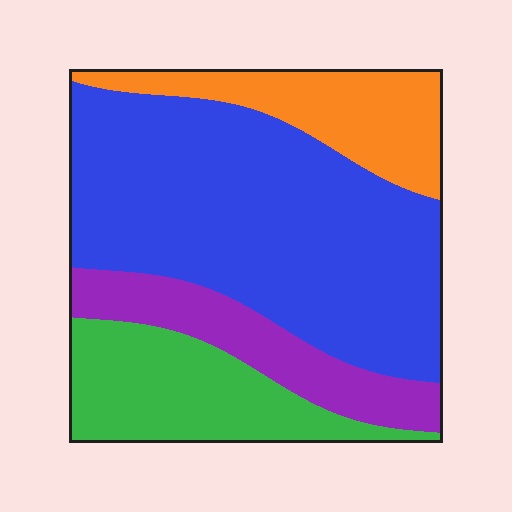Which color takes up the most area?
Blue, at roughly 50%.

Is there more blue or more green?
Blue.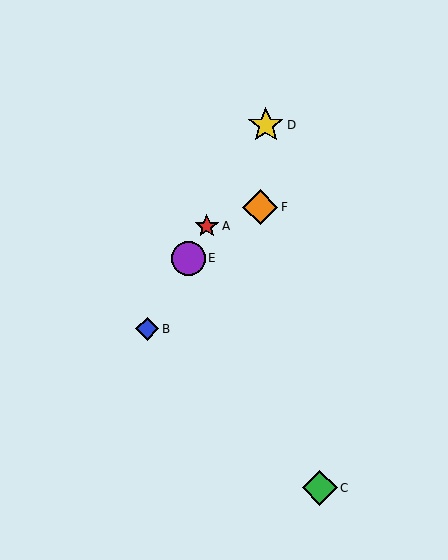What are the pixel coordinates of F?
Object F is at (260, 207).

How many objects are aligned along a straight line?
4 objects (A, B, D, E) are aligned along a straight line.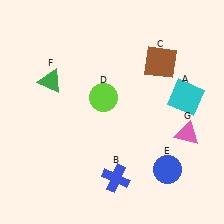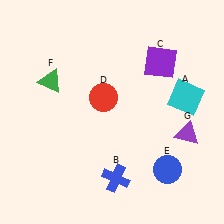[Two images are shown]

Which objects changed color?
C changed from brown to purple. D changed from lime to red. G changed from pink to purple.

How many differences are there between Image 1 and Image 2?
There are 3 differences between the two images.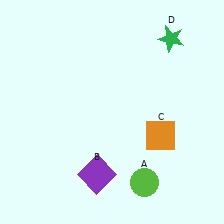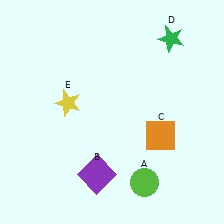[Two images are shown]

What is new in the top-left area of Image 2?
A yellow star (E) was added in the top-left area of Image 2.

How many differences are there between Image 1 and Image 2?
There is 1 difference between the two images.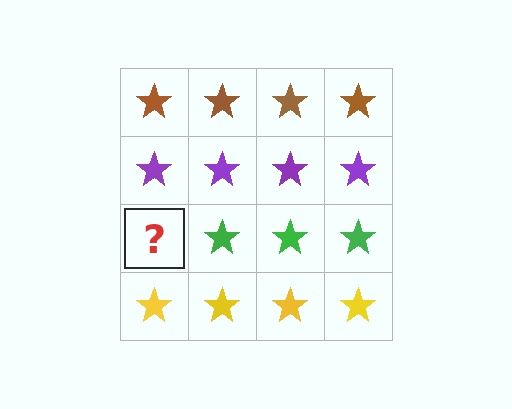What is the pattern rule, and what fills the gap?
The rule is that each row has a consistent color. The gap should be filled with a green star.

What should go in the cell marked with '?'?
The missing cell should contain a green star.